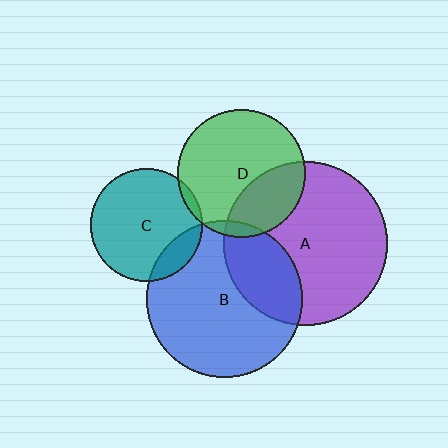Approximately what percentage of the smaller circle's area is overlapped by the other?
Approximately 15%.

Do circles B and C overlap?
Yes.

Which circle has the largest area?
Circle A (purple).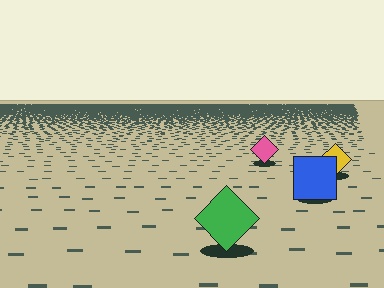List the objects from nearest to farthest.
From nearest to farthest: the green diamond, the blue square, the yellow diamond, the pink diamond.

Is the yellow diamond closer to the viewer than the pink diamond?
Yes. The yellow diamond is closer — you can tell from the texture gradient: the ground texture is coarser near it.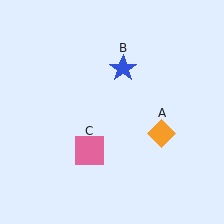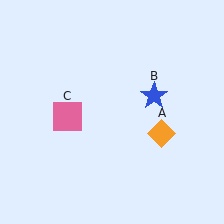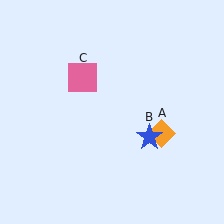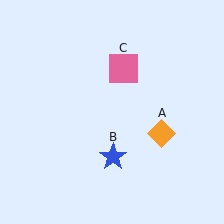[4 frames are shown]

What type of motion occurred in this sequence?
The blue star (object B), pink square (object C) rotated clockwise around the center of the scene.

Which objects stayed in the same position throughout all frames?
Orange diamond (object A) remained stationary.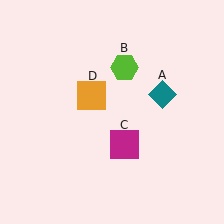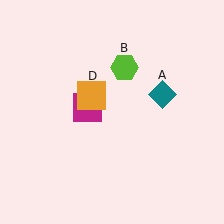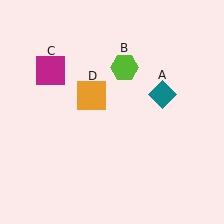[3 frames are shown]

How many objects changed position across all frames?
1 object changed position: magenta square (object C).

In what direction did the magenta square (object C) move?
The magenta square (object C) moved up and to the left.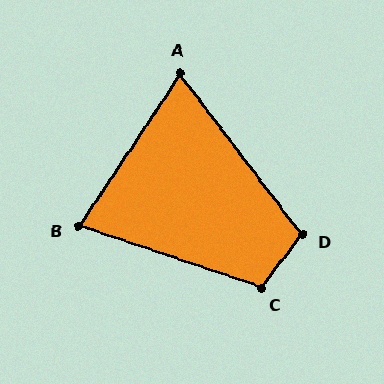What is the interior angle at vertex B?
Approximately 75 degrees (acute).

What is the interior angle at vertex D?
Approximately 105 degrees (obtuse).